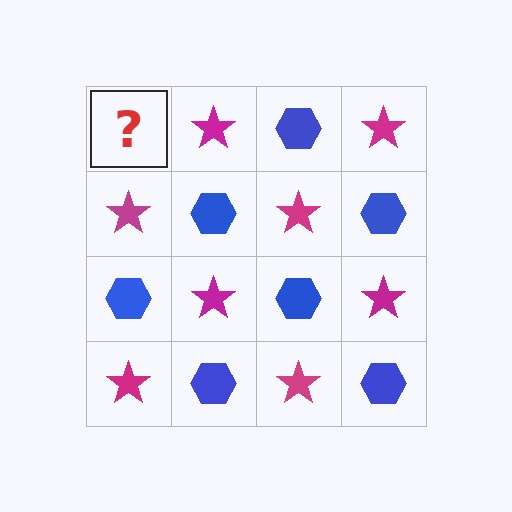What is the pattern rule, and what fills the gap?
The rule is that it alternates blue hexagon and magenta star in a checkerboard pattern. The gap should be filled with a blue hexagon.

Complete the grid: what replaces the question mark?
The question mark should be replaced with a blue hexagon.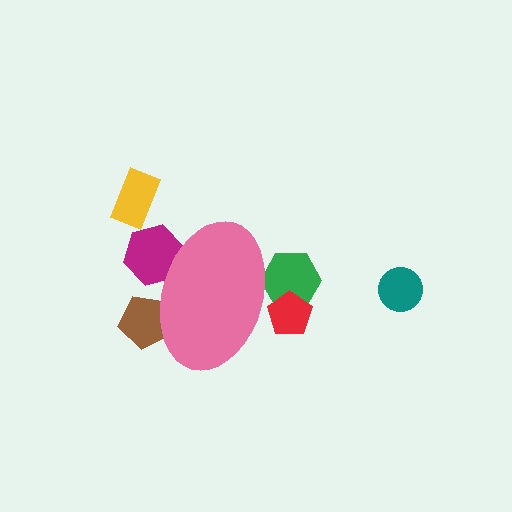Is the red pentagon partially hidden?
Yes, the red pentagon is partially hidden behind the pink ellipse.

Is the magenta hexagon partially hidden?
Yes, the magenta hexagon is partially hidden behind the pink ellipse.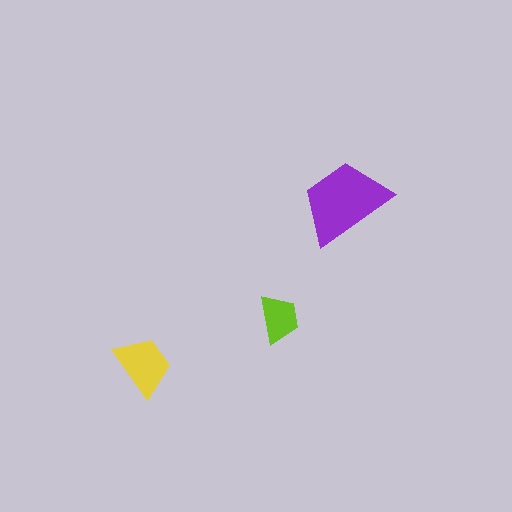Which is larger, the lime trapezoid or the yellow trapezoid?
The yellow one.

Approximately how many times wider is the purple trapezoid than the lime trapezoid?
About 2 times wider.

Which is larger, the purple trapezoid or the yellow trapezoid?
The purple one.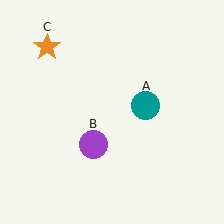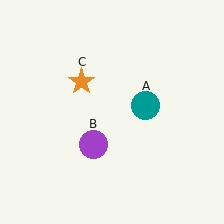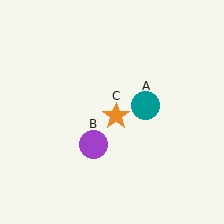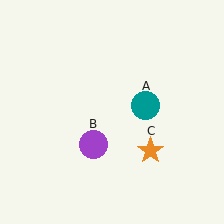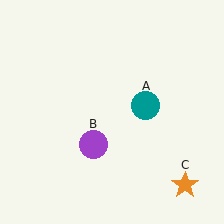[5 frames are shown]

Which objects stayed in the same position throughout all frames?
Teal circle (object A) and purple circle (object B) remained stationary.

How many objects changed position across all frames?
1 object changed position: orange star (object C).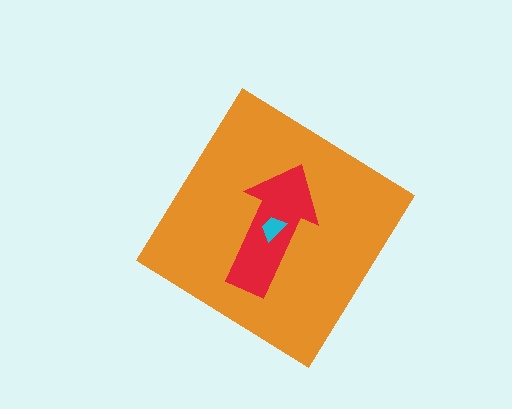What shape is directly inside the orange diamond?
The red arrow.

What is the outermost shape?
The orange diamond.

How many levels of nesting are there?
3.